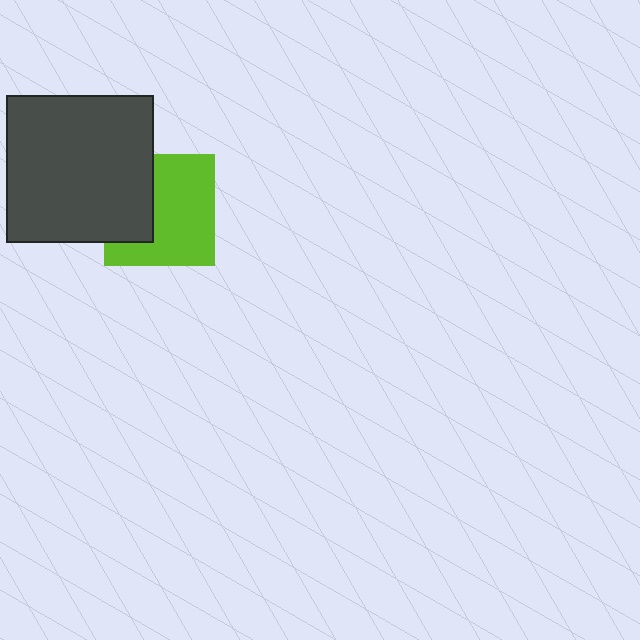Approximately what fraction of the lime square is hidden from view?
Roughly 36% of the lime square is hidden behind the dark gray square.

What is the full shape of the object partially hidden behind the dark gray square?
The partially hidden object is a lime square.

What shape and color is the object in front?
The object in front is a dark gray square.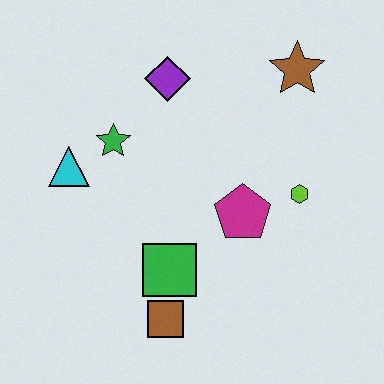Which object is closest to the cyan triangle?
The green star is closest to the cyan triangle.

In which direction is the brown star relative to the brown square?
The brown star is above the brown square.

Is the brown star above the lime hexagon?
Yes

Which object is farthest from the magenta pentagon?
The cyan triangle is farthest from the magenta pentagon.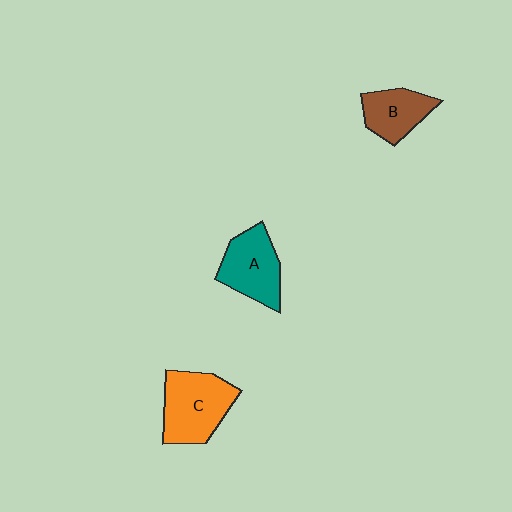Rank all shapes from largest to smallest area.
From largest to smallest: C (orange), A (teal), B (brown).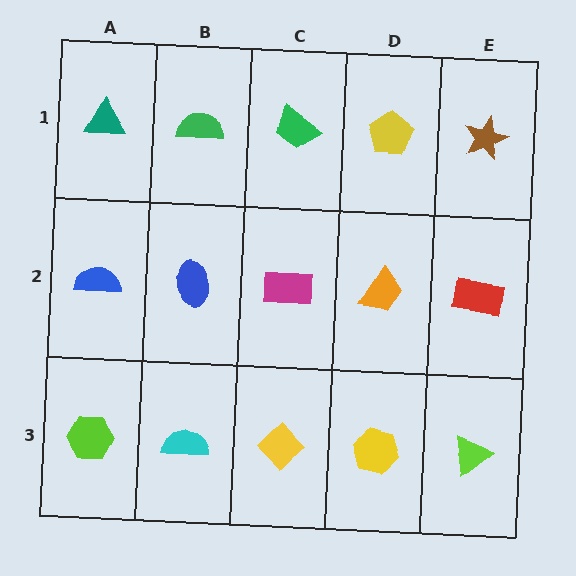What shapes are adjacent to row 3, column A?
A blue semicircle (row 2, column A), a cyan semicircle (row 3, column B).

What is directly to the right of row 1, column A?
A green semicircle.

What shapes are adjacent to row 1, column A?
A blue semicircle (row 2, column A), a green semicircle (row 1, column B).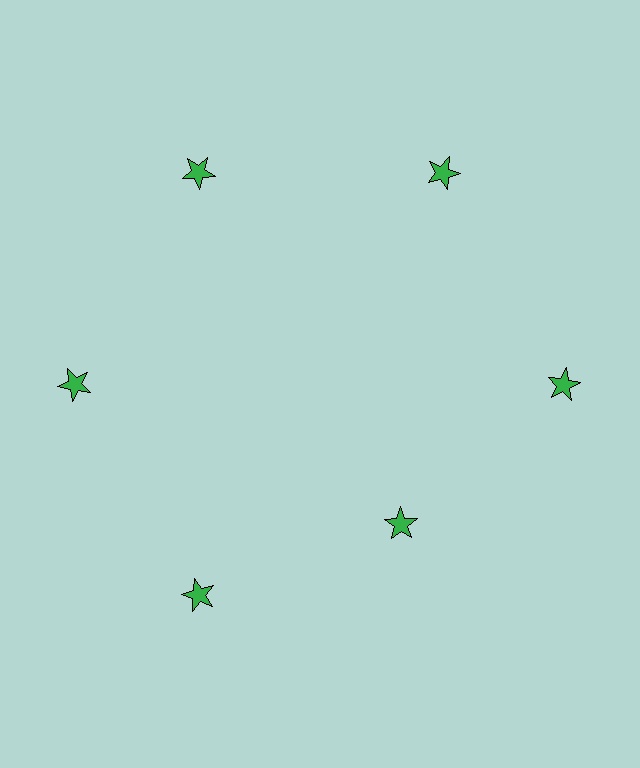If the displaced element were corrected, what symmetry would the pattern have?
It would have 6-fold rotational symmetry — the pattern would map onto itself every 60 degrees.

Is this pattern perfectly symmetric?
No. The 6 green stars are arranged in a ring, but one element near the 5 o'clock position is pulled inward toward the center, breaking the 6-fold rotational symmetry.